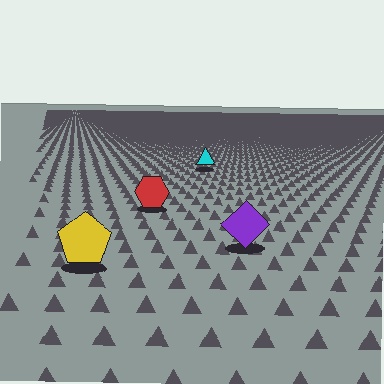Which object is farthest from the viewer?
The cyan triangle is farthest from the viewer. It appears smaller and the ground texture around it is denser.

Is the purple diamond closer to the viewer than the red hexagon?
Yes. The purple diamond is closer — you can tell from the texture gradient: the ground texture is coarser near it.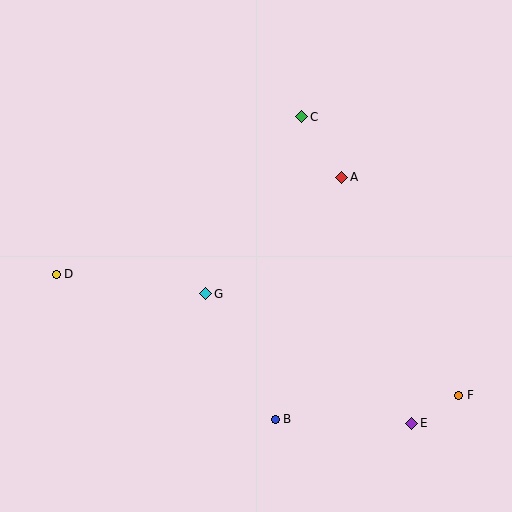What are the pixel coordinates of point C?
Point C is at (302, 117).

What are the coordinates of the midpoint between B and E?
The midpoint between B and E is at (343, 421).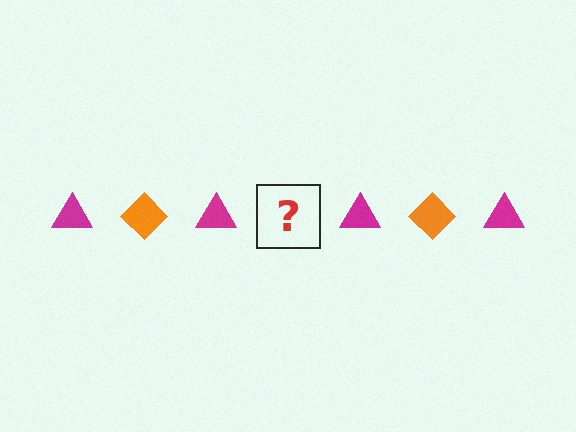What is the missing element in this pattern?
The missing element is an orange diamond.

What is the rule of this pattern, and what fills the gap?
The rule is that the pattern alternates between magenta triangle and orange diamond. The gap should be filled with an orange diamond.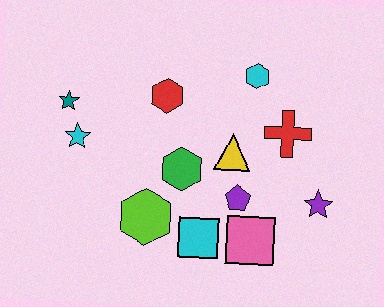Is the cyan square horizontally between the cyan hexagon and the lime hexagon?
Yes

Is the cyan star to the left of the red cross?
Yes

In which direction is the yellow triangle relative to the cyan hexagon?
The yellow triangle is below the cyan hexagon.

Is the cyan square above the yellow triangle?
No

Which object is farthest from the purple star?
The teal star is farthest from the purple star.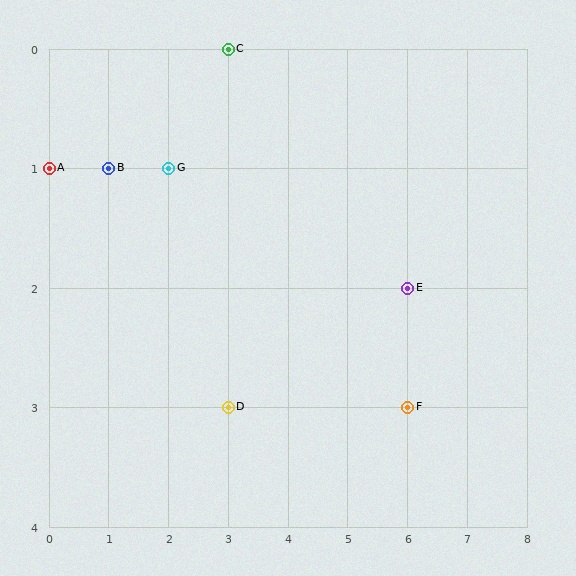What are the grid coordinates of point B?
Point B is at grid coordinates (1, 1).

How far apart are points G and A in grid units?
Points G and A are 2 columns apart.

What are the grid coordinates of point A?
Point A is at grid coordinates (0, 1).